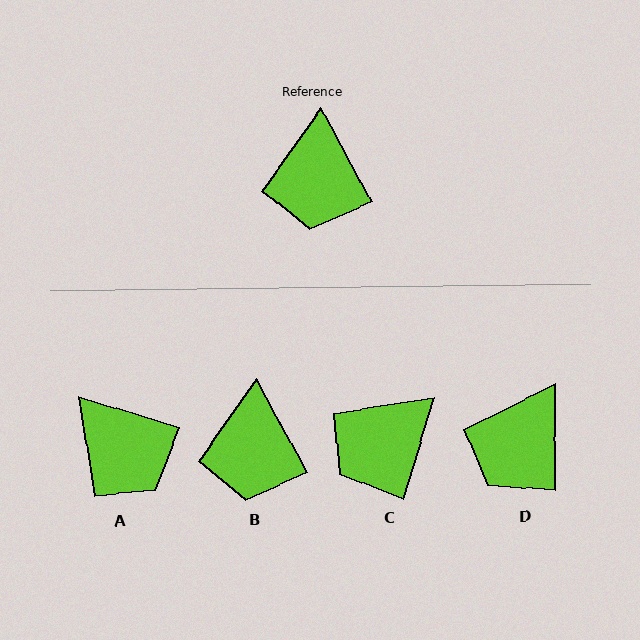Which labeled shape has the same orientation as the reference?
B.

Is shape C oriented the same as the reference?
No, it is off by about 45 degrees.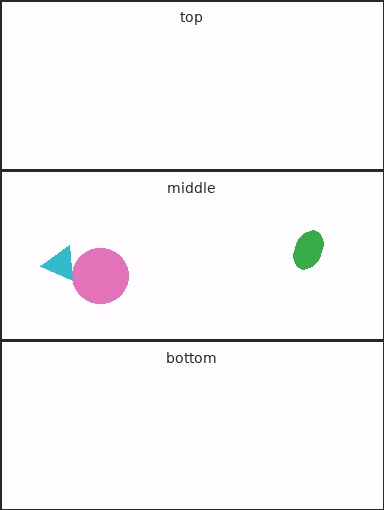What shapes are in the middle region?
The pink circle, the cyan triangle, the green ellipse.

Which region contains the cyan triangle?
The middle region.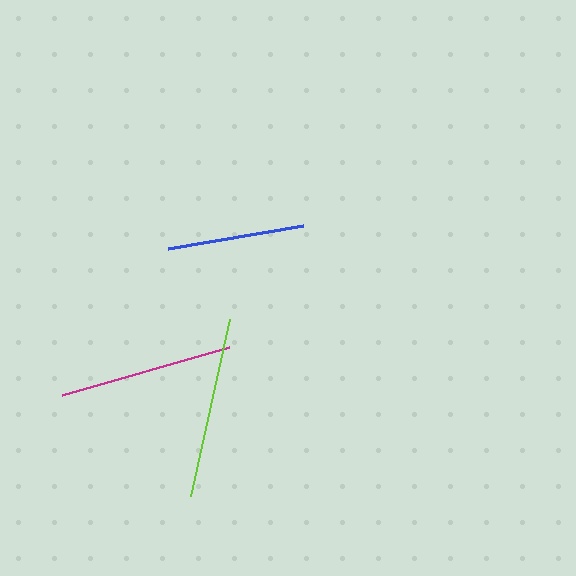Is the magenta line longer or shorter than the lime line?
The lime line is longer than the magenta line.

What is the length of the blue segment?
The blue segment is approximately 137 pixels long.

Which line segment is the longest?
The lime line is the longest at approximately 181 pixels.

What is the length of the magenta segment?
The magenta segment is approximately 174 pixels long.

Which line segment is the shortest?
The blue line is the shortest at approximately 137 pixels.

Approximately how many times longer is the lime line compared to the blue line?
The lime line is approximately 1.3 times the length of the blue line.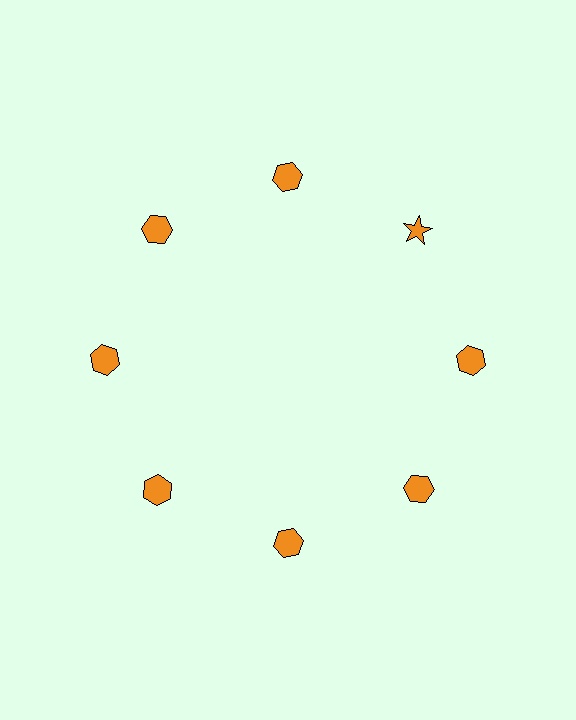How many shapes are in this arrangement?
There are 8 shapes arranged in a ring pattern.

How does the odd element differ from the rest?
It has a different shape: star instead of hexagon.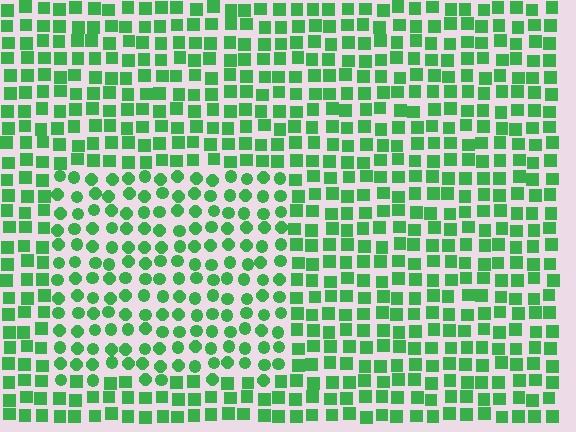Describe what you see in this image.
The image is filled with small green elements arranged in a uniform grid. A rectangle-shaped region contains circles, while the surrounding area contains squares. The boundary is defined purely by the change in element shape.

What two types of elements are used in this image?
The image uses circles inside the rectangle region and squares outside it.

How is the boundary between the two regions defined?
The boundary is defined by a change in element shape: circles inside vs. squares outside. All elements share the same color and spacing.